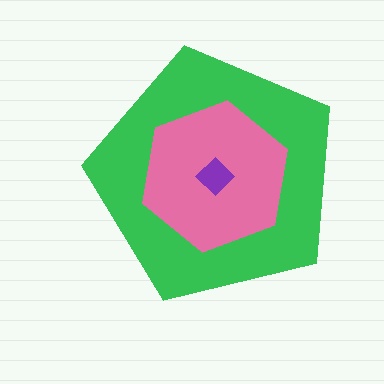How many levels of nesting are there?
3.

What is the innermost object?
The purple diamond.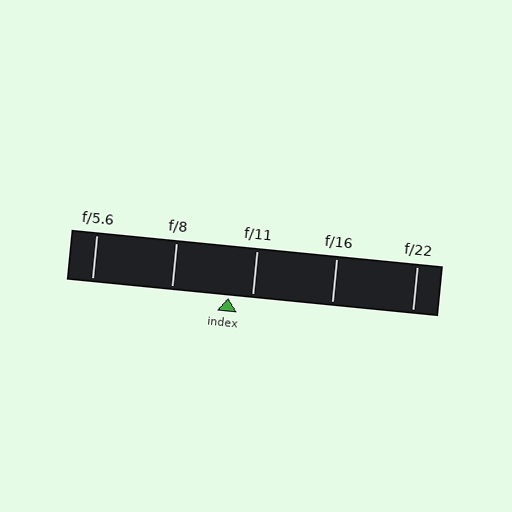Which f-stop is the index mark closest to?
The index mark is closest to f/11.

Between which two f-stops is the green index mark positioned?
The index mark is between f/8 and f/11.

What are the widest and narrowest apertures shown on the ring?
The widest aperture shown is f/5.6 and the narrowest is f/22.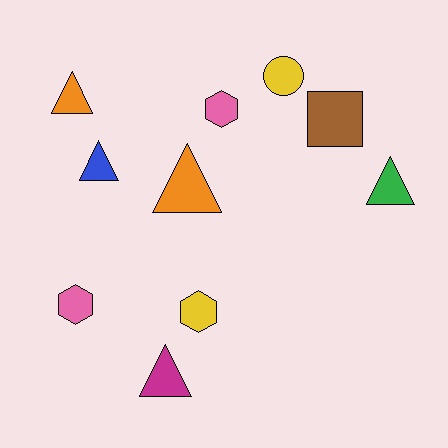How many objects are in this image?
There are 10 objects.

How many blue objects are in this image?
There is 1 blue object.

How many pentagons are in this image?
There are no pentagons.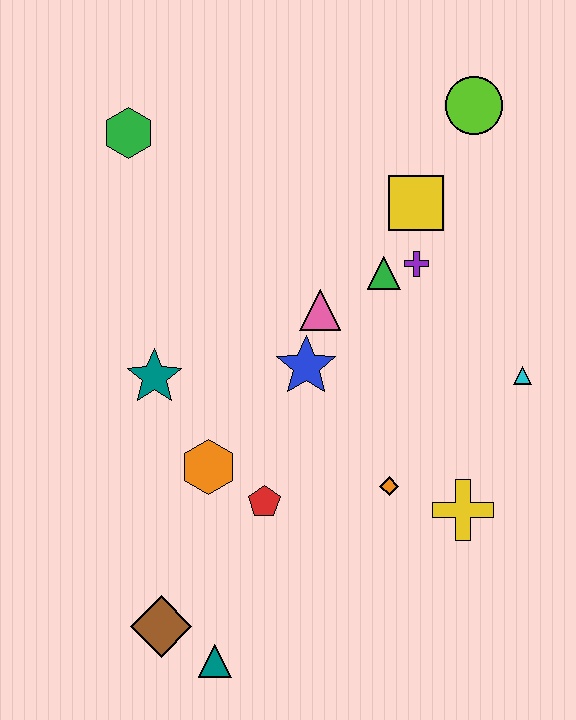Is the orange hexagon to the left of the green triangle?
Yes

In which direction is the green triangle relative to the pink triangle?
The green triangle is to the right of the pink triangle.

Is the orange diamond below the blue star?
Yes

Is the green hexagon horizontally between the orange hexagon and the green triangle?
No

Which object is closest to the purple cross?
The green triangle is closest to the purple cross.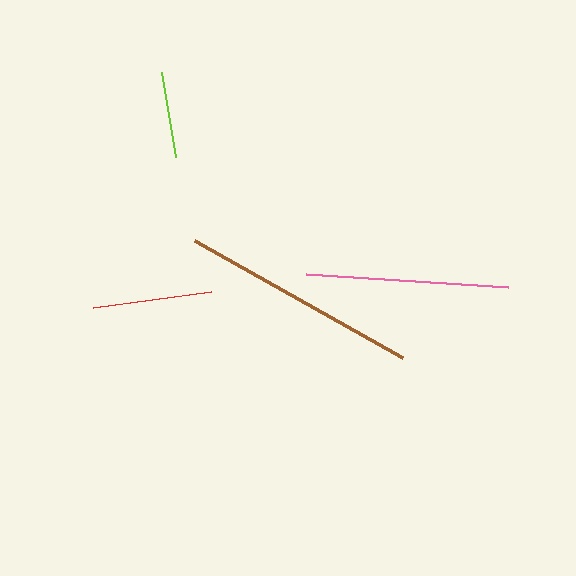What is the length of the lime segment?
The lime segment is approximately 87 pixels long.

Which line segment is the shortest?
The lime line is the shortest at approximately 87 pixels.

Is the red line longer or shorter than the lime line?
The red line is longer than the lime line.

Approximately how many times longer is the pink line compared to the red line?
The pink line is approximately 1.7 times the length of the red line.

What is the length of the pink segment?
The pink segment is approximately 203 pixels long.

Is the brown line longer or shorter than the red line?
The brown line is longer than the red line.